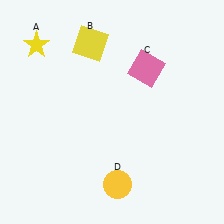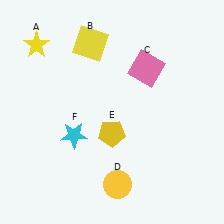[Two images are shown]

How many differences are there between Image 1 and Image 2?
There are 2 differences between the two images.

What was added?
A yellow pentagon (E), a cyan star (F) were added in Image 2.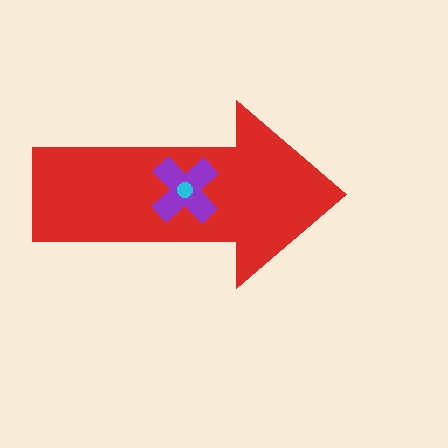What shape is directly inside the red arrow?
The purple cross.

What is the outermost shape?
The red arrow.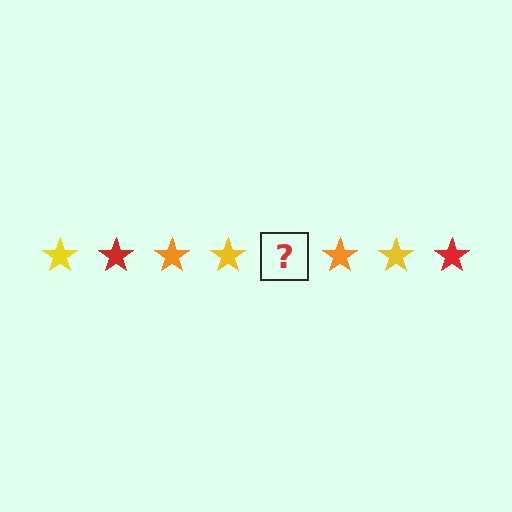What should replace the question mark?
The question mark should be replaced with a red star.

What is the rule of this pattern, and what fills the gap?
The rule is that the pattern cycles through yellow, red, orange stars. The gap should be filled with a red star.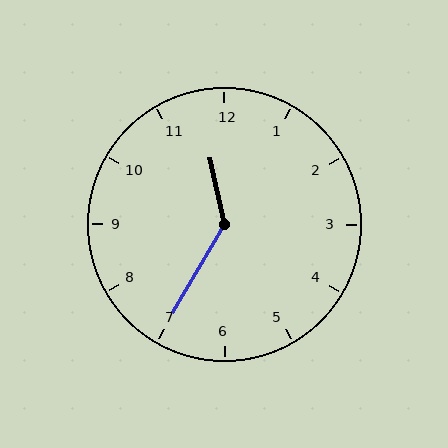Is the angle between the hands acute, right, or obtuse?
It is obtuse.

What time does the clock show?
11:35.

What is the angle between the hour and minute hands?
Approximately 138 degrees.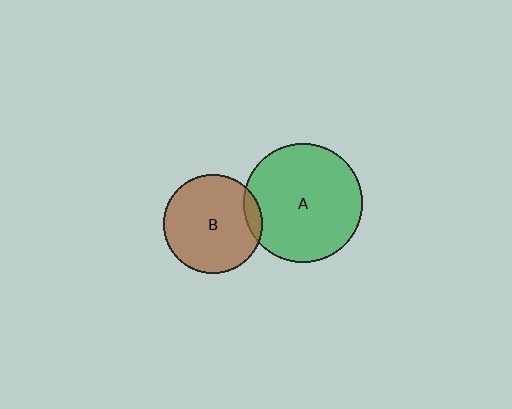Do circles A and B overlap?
Yes.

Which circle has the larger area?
Circle A (green).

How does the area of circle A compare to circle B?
Approximately 1.4 times.